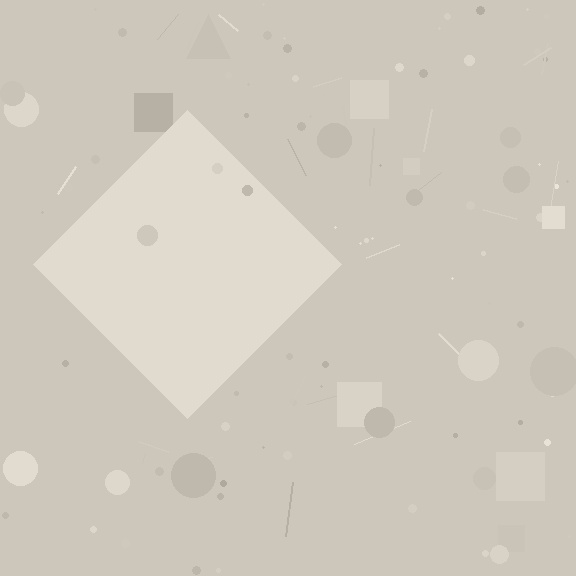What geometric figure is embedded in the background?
A diamond is embedded in the background.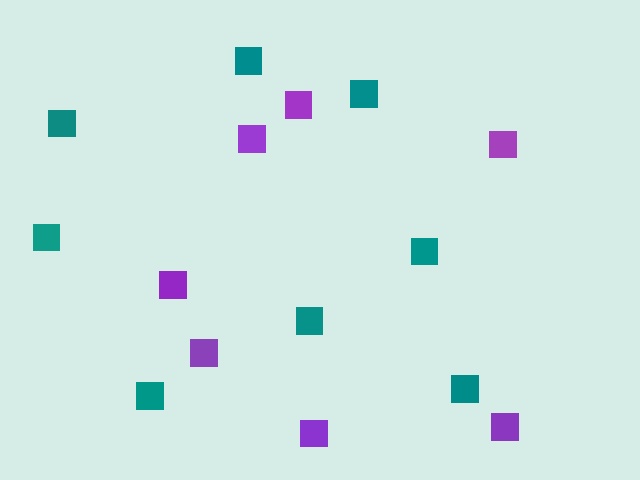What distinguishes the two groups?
There are 2 groups: one group of purple squares (7) and one group of teal squares (8).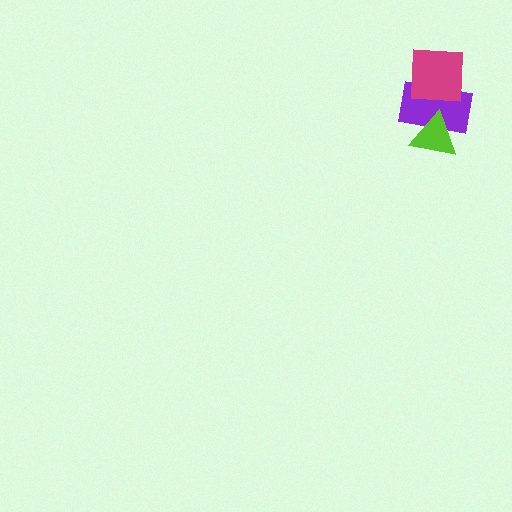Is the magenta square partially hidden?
No, no other shape covers it.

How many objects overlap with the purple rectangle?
2 objects overlap with the purple rectangle.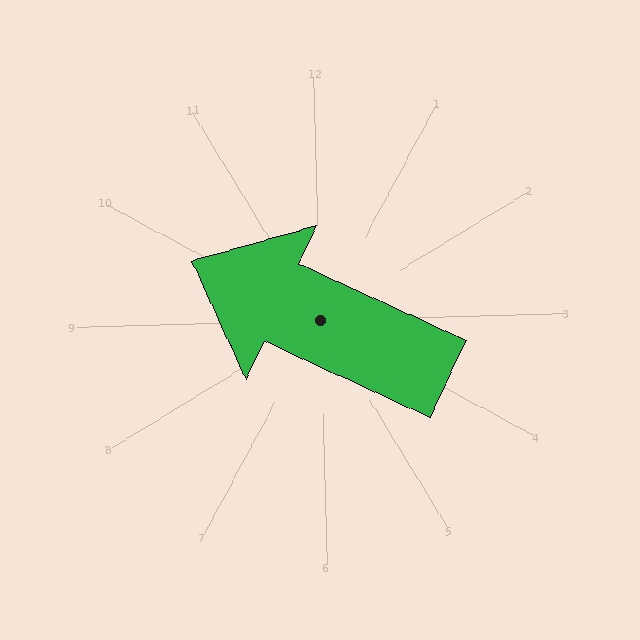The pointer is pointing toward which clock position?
Roughly 10 o'clock.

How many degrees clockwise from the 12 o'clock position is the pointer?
Approximately 296 degrees.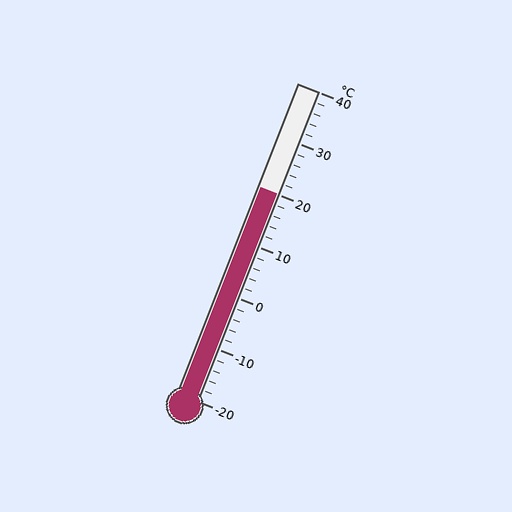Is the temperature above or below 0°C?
The temperature is above 0°C.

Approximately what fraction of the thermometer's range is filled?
The thermometer is filled to approximately 65% of its range.